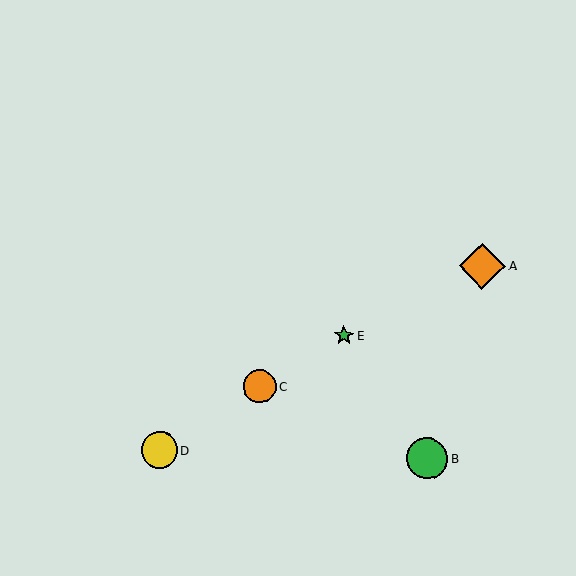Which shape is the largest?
The orange diamond (labeled A) is the largest.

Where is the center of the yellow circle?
The center of the yellow circle is at (159, 450).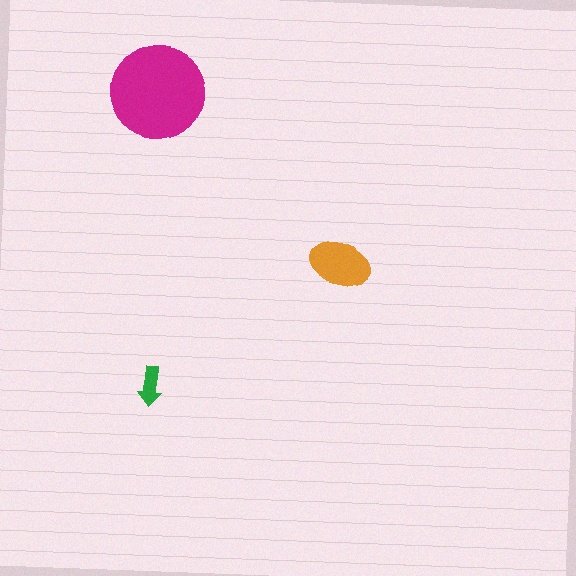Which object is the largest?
The magenta circle.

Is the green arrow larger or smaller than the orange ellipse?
Smaller.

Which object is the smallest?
The green arrow.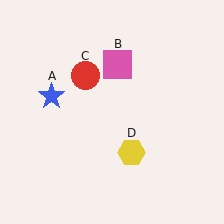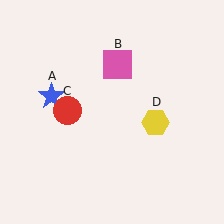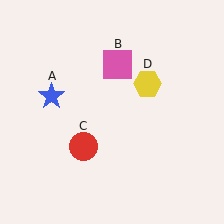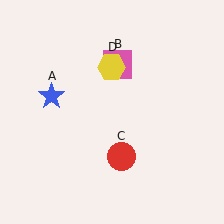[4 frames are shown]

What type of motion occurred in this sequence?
The red circle (object C), yellow hexagon (object D) rotated counterclockwise around the center of the scene.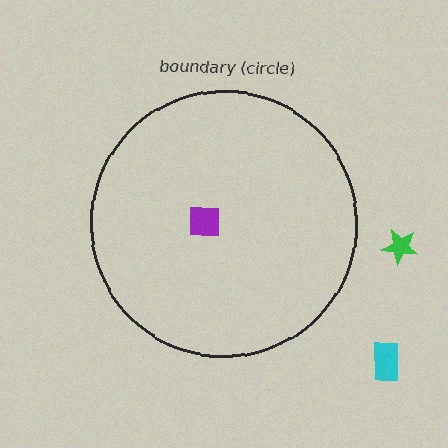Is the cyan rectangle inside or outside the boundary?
Outside.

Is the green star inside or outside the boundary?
Outside.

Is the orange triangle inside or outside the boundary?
Inside.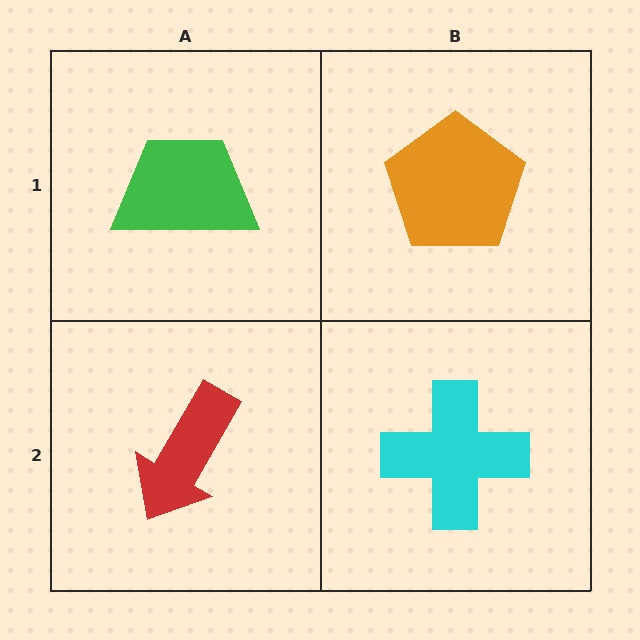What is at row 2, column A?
A red arrow.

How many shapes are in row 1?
2 shapes.